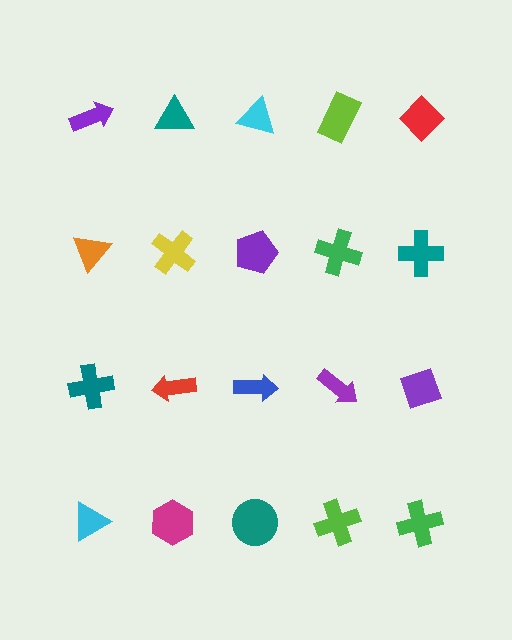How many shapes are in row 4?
5 shapes.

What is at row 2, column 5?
A teal cross.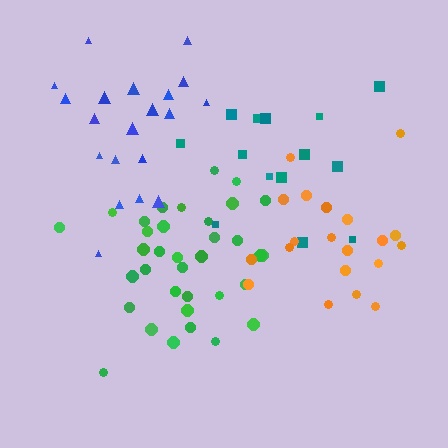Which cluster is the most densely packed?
Green.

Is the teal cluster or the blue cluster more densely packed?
Blue.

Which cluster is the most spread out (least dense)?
Teal.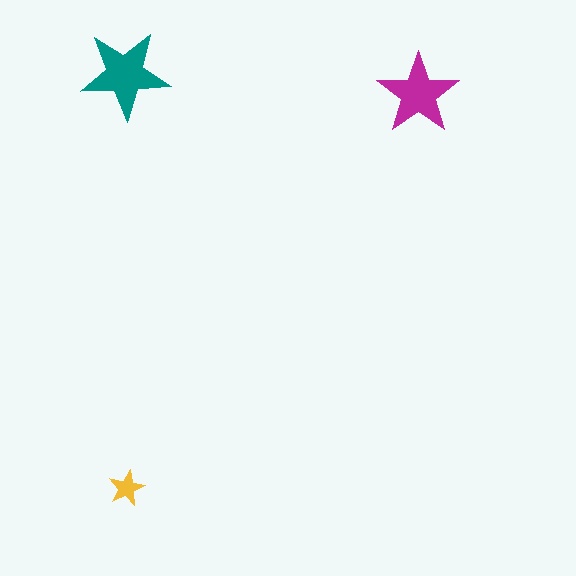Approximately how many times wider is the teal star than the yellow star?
About 2.5 times wider.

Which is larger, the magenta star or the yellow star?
The magenta one.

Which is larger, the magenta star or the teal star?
The teal one.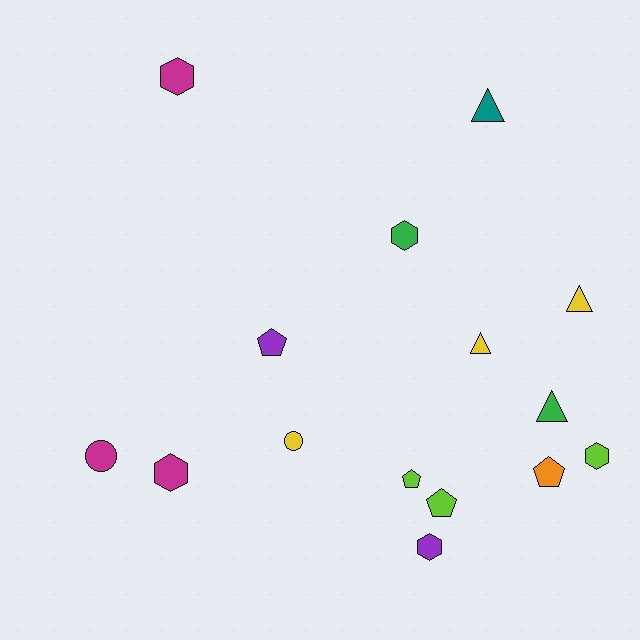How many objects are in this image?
There are 15 objects.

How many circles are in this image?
There are 2 circles.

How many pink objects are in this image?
There are no pink objects.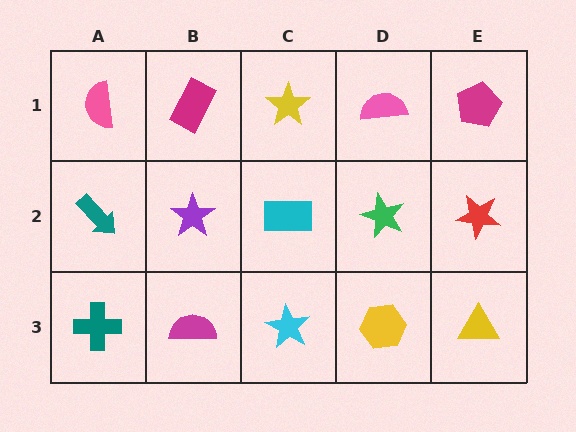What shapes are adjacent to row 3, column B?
A purple star (row 2, column B), a teal cross (row 3, column A), a cyan star (row 3, column C).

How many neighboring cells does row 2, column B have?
4.